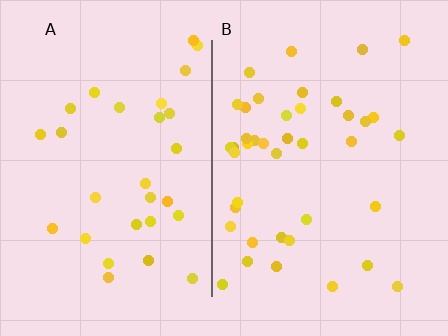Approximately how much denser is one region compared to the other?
Approximately 1.4× — region B over region A.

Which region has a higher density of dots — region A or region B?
B (the right).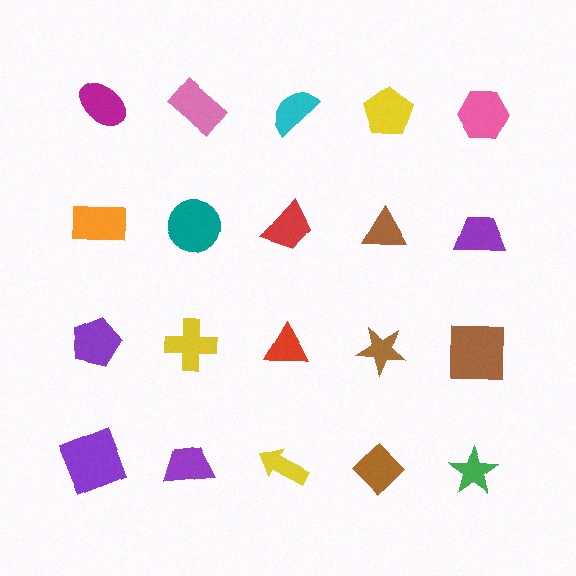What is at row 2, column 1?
An orange rectangle.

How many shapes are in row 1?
5 shapes.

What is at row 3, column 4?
A brown star.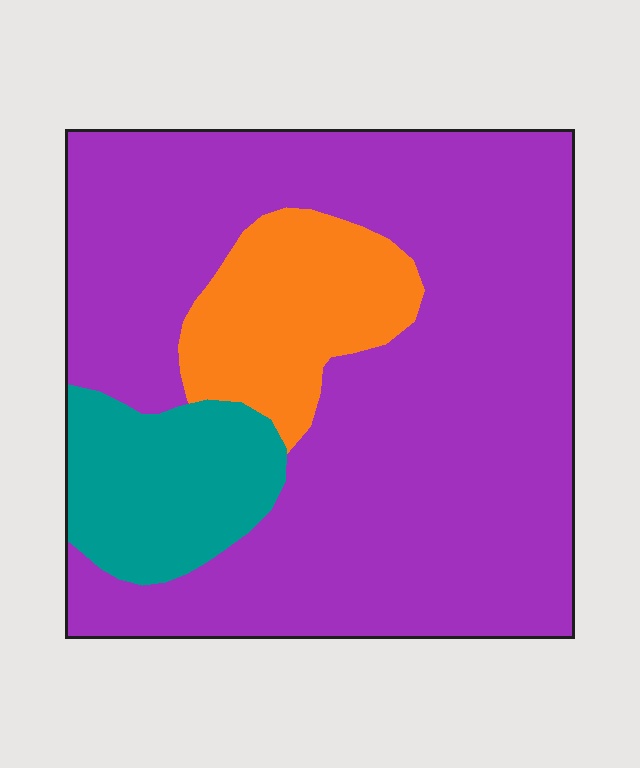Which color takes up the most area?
Purple, at roughly 75%.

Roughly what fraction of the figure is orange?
Orange covers 14% of the figure.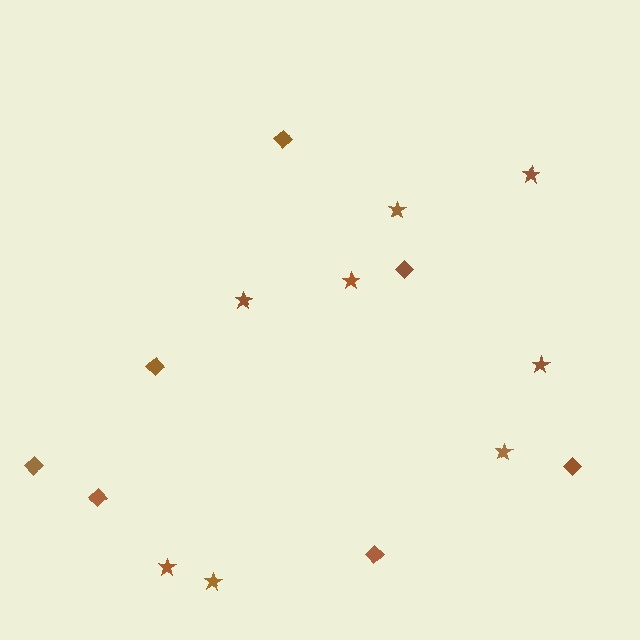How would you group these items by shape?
There are 2 groups: one group of stars (8) and one group of diamonds (7).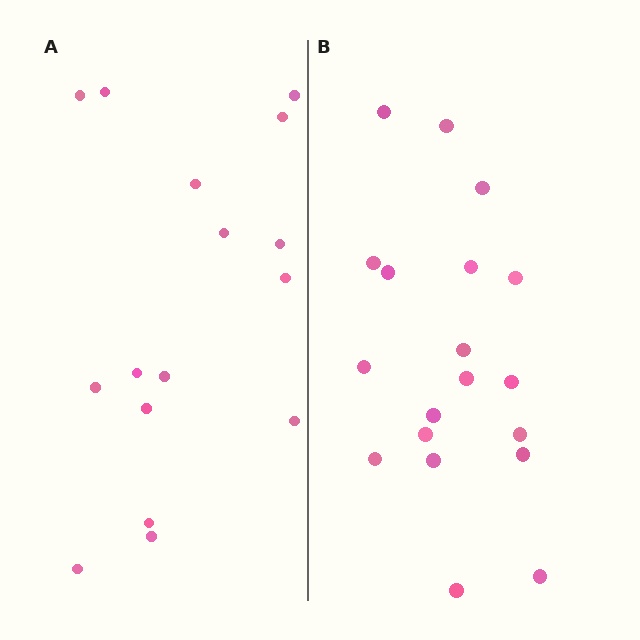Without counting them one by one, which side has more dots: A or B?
Region B (the right region) has more dots.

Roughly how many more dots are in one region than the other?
Region B has just a few more — roughly 2 or 3 more dots than region A.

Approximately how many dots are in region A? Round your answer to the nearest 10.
About 20 dots. (The exact count is 16, which rounds to 20.)